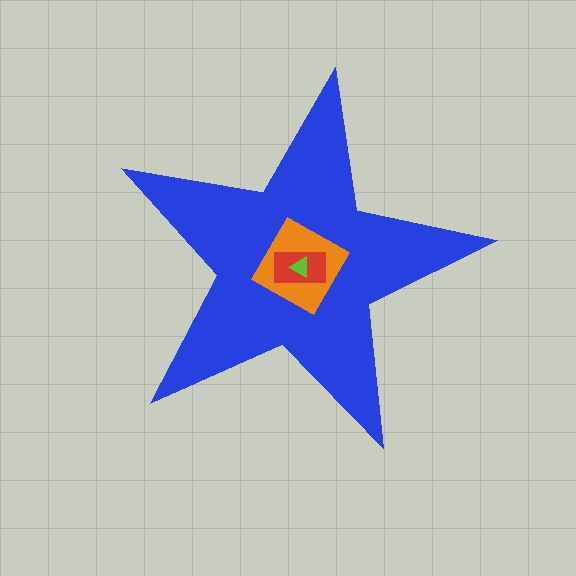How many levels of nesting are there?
4.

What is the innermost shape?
The lime triangle.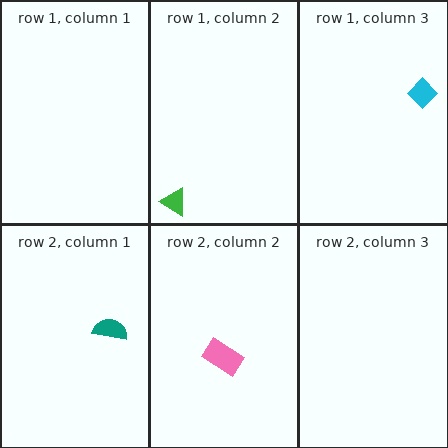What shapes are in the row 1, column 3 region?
The cyan diamond.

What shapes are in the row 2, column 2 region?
The pink rectangle.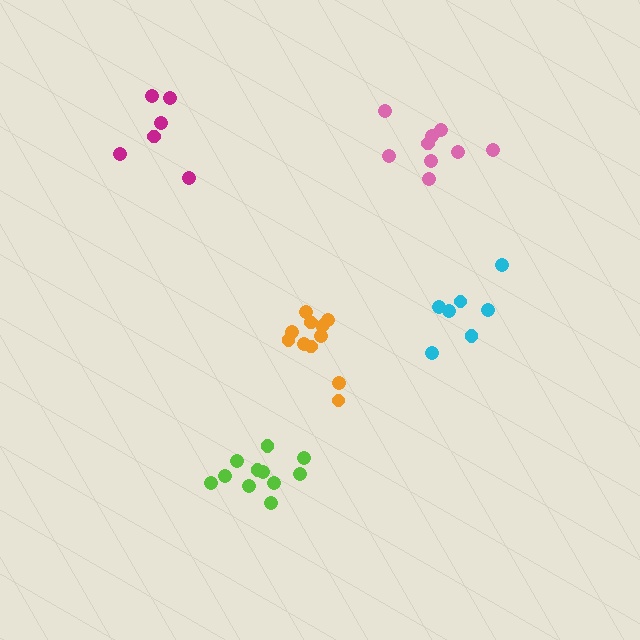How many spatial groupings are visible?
There are 5 spatial groupings.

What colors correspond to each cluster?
The clusters are colored: lime, magenta, cyan, orange, pink.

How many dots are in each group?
Group 1: 11 dots, Group 2: 6 dots, Group 3: 7 dots, Group 4: 11 dots, Group 5: 9 dots (44 total).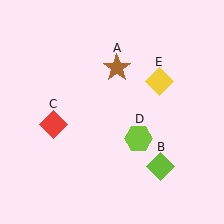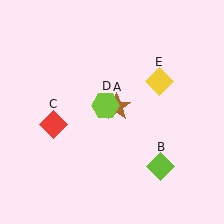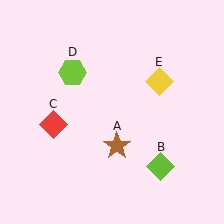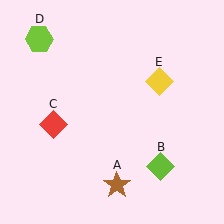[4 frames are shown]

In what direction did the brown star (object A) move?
The brown star (object A) moved down.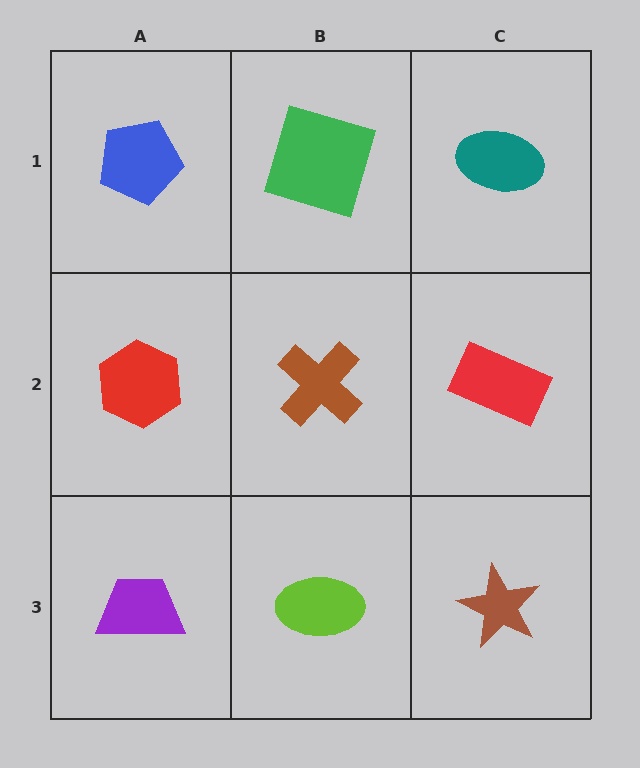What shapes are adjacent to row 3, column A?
A red hexagon (row 2, column A), a lime ellipse (row 3, column B).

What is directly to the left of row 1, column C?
A green square.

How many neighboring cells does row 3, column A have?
2.